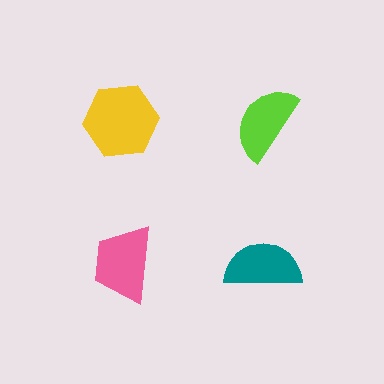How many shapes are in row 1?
2 shapes.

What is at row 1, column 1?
A yellow hexagon.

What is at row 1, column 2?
A lime semicircle.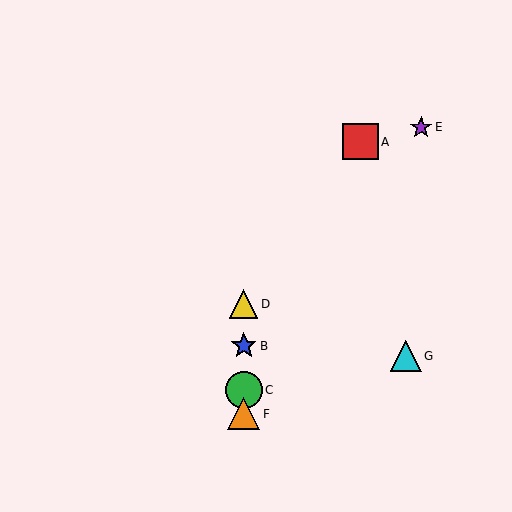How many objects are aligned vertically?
4 objects (B, C, D, F) are aligned vertically.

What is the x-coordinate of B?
Object B is at x≈244.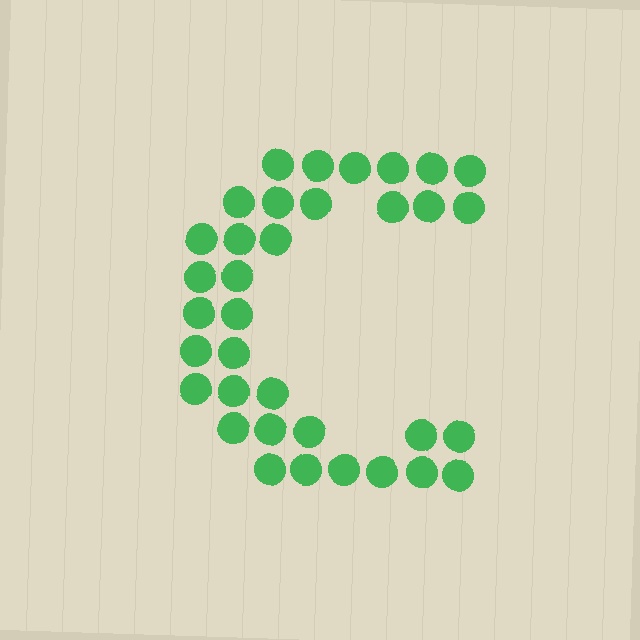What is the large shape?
The large shape is the letter C.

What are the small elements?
The small elements are circles.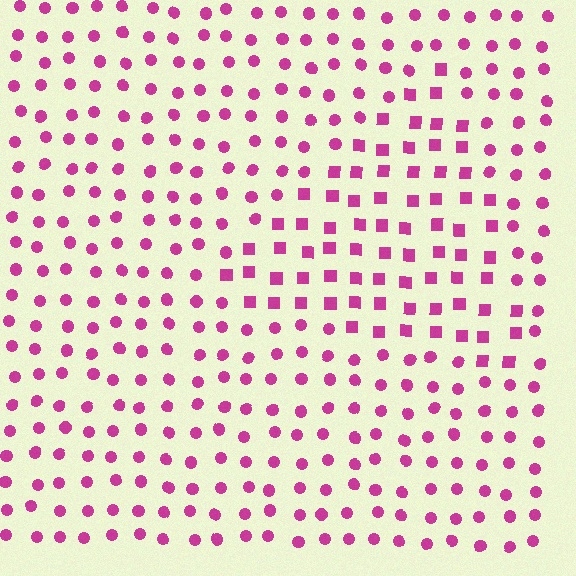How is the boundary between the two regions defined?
The boundary is defined by a change in element shape: squares inside vs. circles outside. All elements share the same color and spacing.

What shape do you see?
I see a triangle.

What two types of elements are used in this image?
The image uses squares inside the triangle region and circles outside it.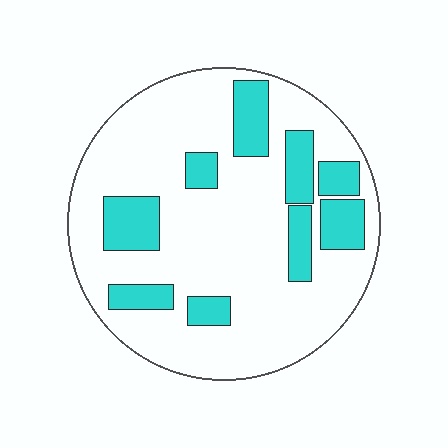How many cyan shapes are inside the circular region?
9.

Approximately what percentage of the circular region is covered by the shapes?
Approximately 25%.